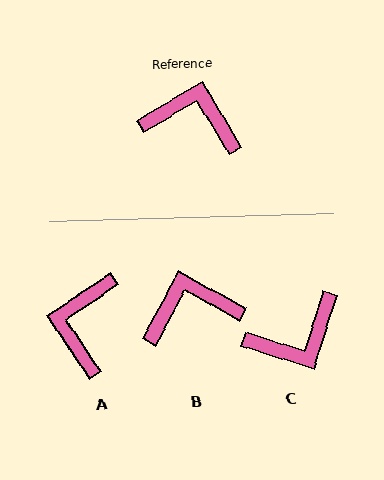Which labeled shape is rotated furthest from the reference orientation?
C, about 139 degrees away.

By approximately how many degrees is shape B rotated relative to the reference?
Approximately 31 degrees counter-clockwise.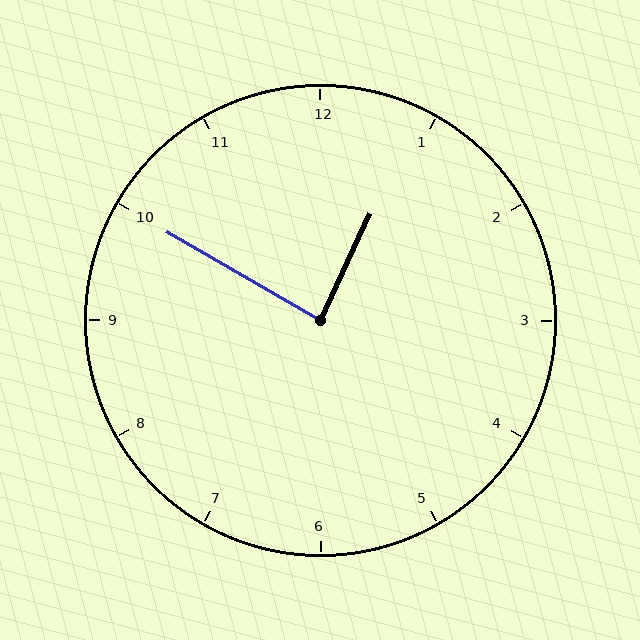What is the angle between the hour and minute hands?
Approximately 85 degrees.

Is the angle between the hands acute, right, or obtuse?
It is right.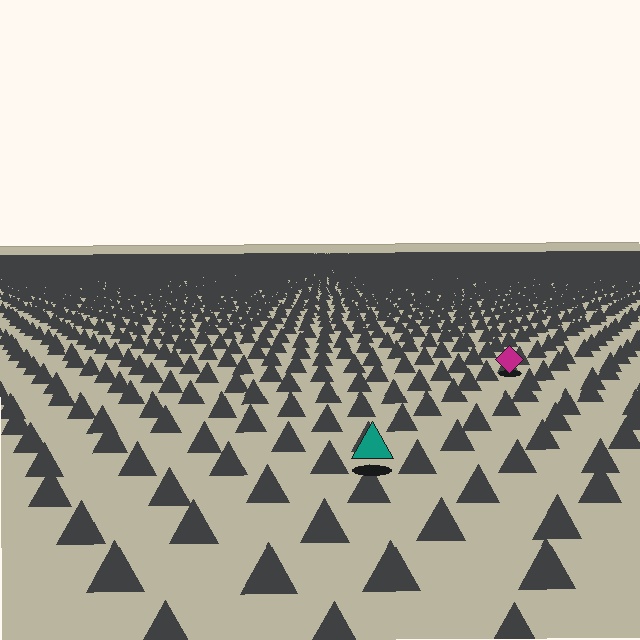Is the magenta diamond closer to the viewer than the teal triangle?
No. The teal triangle is closer — you can tell from the texture gradient: the ground texture is coarser near it.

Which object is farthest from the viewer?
The magenta diamond is farthest from the viewer. It appears smaller and the ground texture around it is denser.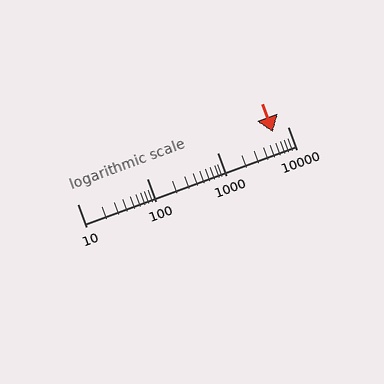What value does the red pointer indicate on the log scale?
The pointer indicates approximately 6200.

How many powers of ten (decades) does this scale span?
The scale spans 3 decades, from 10 to 10000.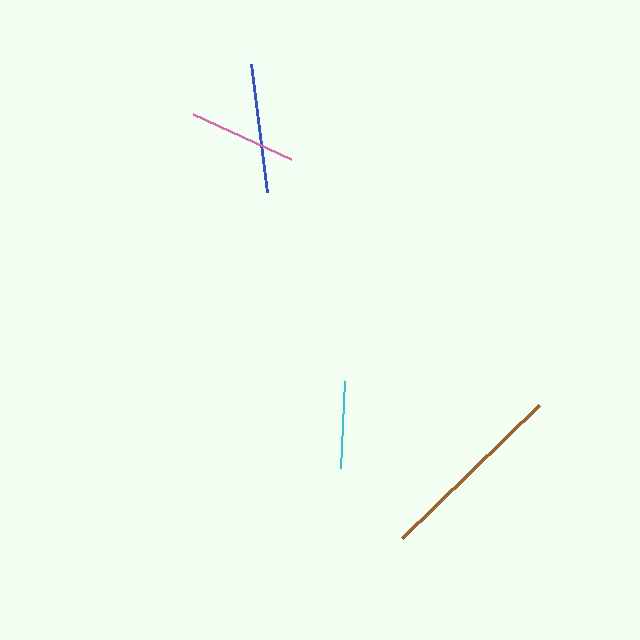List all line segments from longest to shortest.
From longest to shortest: brown, blue, pink, cyan.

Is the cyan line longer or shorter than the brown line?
The brown line is longer than the cyan line.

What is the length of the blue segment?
The blue segment is approximately 129 pixels long.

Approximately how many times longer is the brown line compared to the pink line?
The brown line is approximately 1.8 times the length of the pink line.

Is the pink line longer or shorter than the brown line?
The brown line is longer than the pink line.